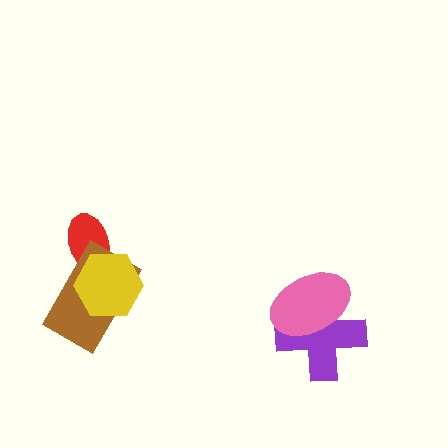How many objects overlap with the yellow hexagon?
2 objects overlap with the yellow hexagon.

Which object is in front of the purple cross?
The pink ellipse is in front of the purple cross.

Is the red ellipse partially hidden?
Yes, it is partially covered by another shape.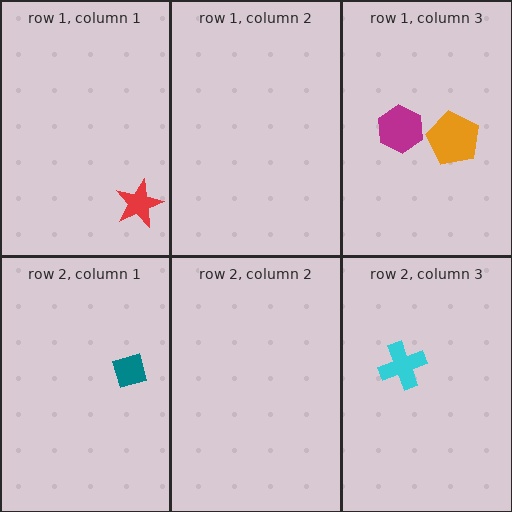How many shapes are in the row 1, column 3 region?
2.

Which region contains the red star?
The row 1, column 1 region.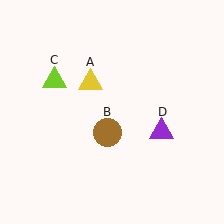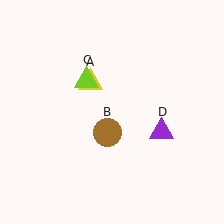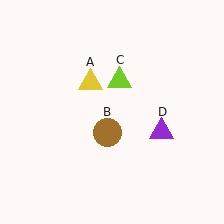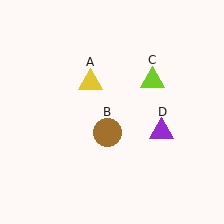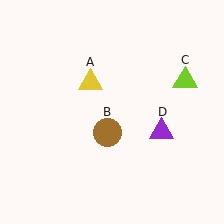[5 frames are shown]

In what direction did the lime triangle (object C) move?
The lime triangle (object C) moved right.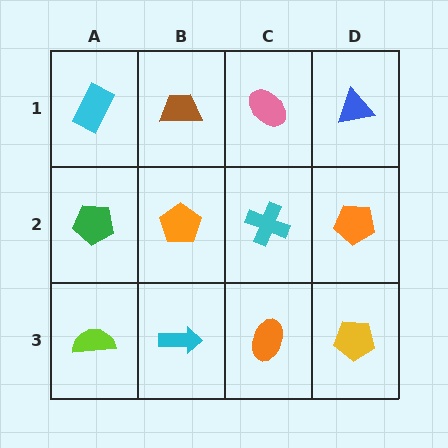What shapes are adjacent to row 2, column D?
A blue triangle (row 1, column D), a yellow pentagon (row 3, column D), a cyan cross (row 2, column C).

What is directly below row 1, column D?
An orange pentagon.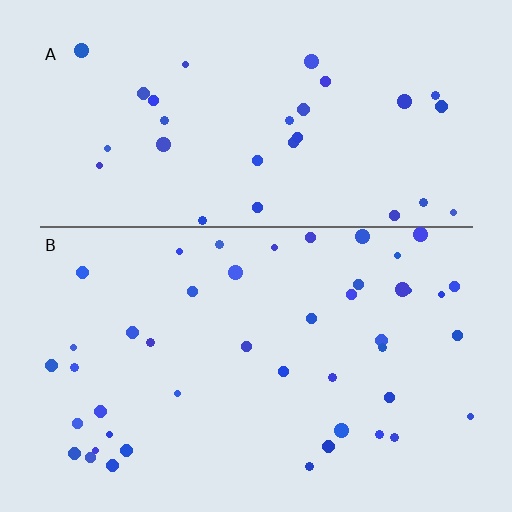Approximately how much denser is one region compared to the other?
Approximately 1.4× — region B over region A.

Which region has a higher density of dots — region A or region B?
B (the bottom).